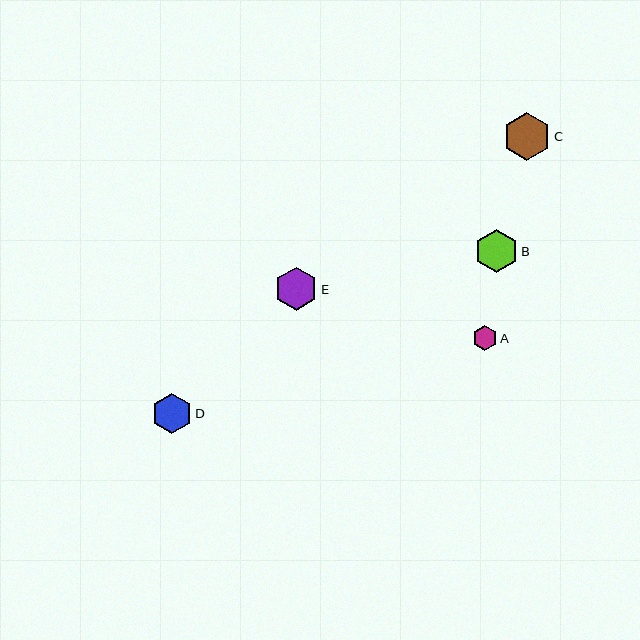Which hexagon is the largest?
Hexagon C is the largest with a size of approximately 48 pixels.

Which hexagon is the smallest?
Hexagon A is the smallest with a size of approximately 25 pixels.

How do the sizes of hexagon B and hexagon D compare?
Hexagon B and hexagon D are approximately the same size.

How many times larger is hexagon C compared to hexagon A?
Hexagon C is approximately 1.9 times the size of hexagon A.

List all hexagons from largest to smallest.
From largest to smallest: C, B, E, D, A.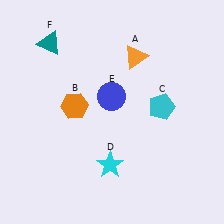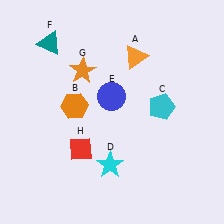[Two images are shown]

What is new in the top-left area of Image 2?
An orange star (G) was added in the top-left area of Image 2.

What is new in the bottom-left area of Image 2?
A red diamond (H) was added in the bottom-left area of Image 2.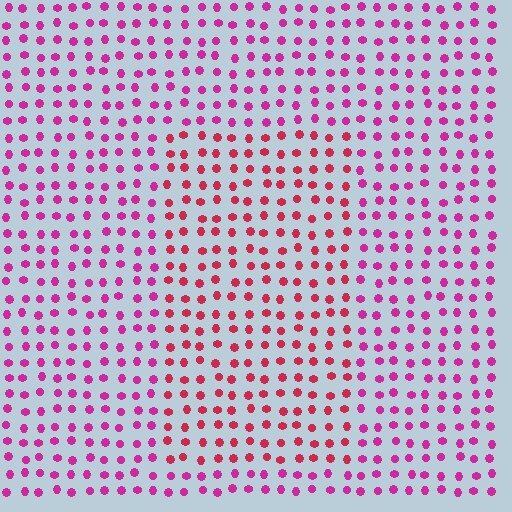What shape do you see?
I see a rectangle.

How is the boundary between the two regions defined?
The boundary is defined purely by a slight shift in hue (about 28 degrees). Spacing, size, and orientation are identical on both sides.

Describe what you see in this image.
The image is filled with small magenta elements in a uniform arrangement. A rectangle-shaped region is visible where the elements are tinted to a slightly different hue, forming a subtle color boundary.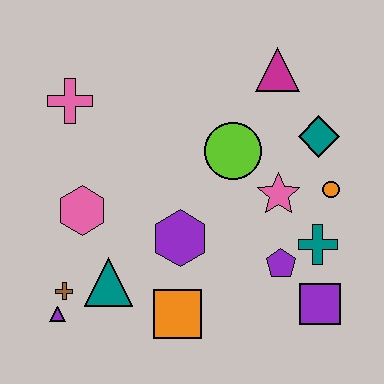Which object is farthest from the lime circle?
The purple triangle is farthest from the lime circle.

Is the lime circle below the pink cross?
Yes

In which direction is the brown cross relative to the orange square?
The brown cross is to the left of the orange square.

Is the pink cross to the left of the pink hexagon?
Yes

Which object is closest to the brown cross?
The purple triangle is closest to the brown cross.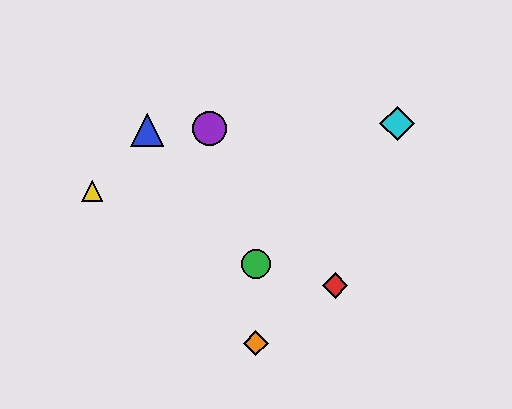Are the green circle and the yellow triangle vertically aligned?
No, the green circle is at x≈256 and the yellow triangle is at x≈92.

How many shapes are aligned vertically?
2 shapes (the green circle, the orange diamond) are aligned vertically.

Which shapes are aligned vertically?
The green circle, the orange diamond are aligned vertically.